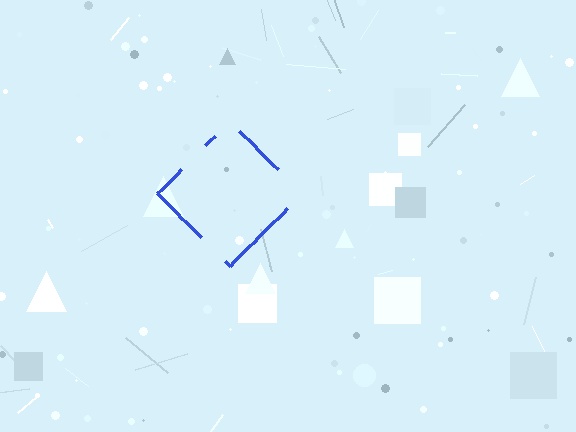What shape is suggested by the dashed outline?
The dashed outline suggests a diamond.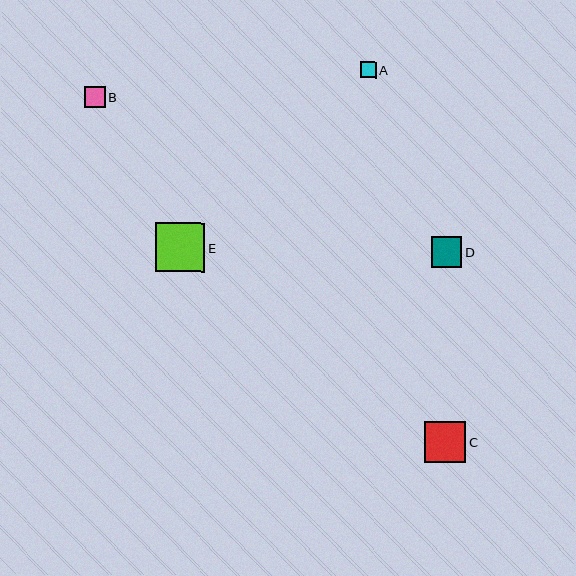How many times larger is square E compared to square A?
Square E is approximately 3.1 times the size of square A.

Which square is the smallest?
Square A is the smallest with a size of approximately 16 pixels.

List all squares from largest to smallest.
From largest to smallest: E, C, D, B, A.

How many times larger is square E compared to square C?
Square E is approximately 1.2 times the size of square C.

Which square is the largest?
Square E is the largest with a size of approximately 50 pixels.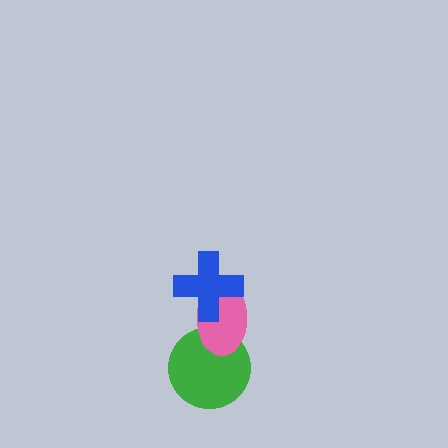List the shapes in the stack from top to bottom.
From top to bottom: the blue cross, the pink ellipse, the green circle.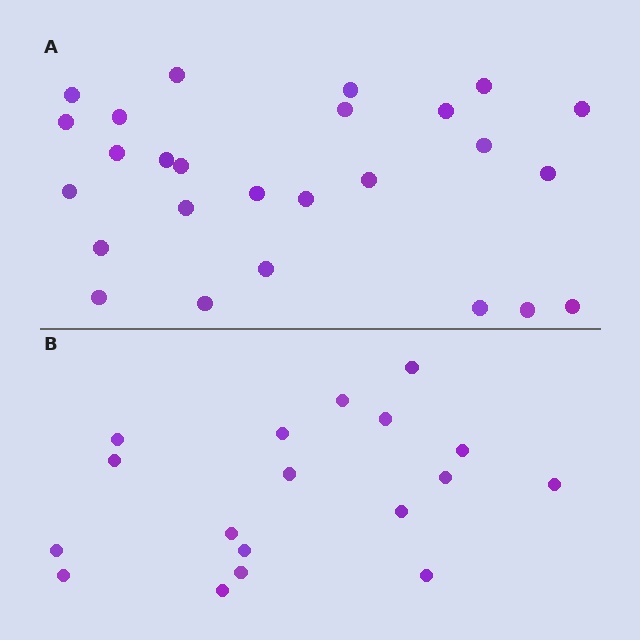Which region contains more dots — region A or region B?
Region A (the top region) has more dots.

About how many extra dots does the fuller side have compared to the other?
Region A has roughly 8 or so more dots than region B.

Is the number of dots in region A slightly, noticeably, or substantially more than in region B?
Region A has noticeably more, but not dramatically so. The ratio is roughly 1.4 to 1.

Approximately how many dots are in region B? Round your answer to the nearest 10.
About 20 dots. (The exact count is 18, which rounds to 20.)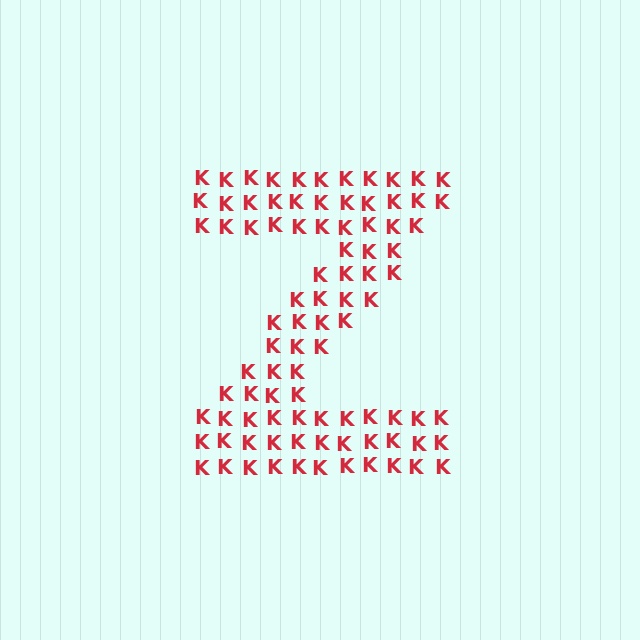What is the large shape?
The large shape is the letter Z.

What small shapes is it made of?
It is made of small letter K's.